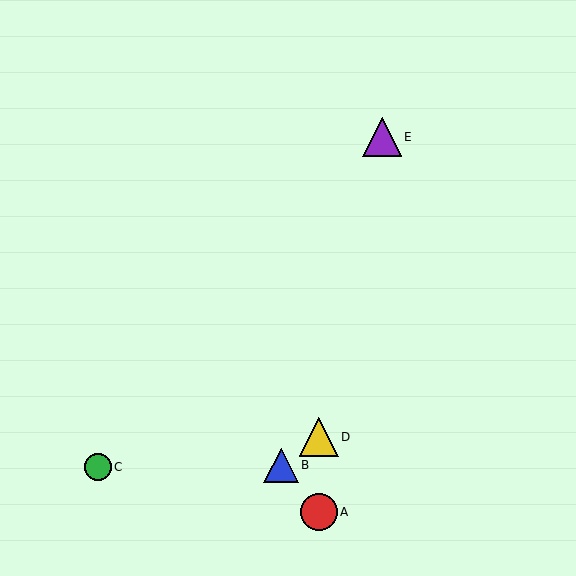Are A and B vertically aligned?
No, A is at x≈319 and B is at x≈281.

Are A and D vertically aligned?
Yes, both are at x≈319.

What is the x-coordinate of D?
Object D is at x≈319.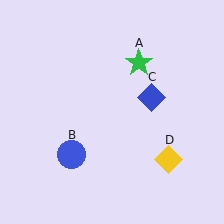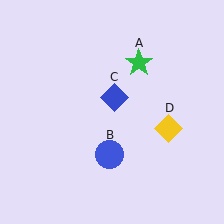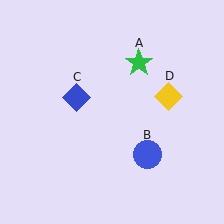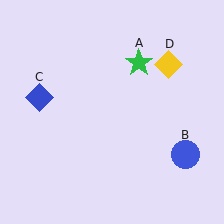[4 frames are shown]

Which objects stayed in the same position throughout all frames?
Green star (object A) remained stationary.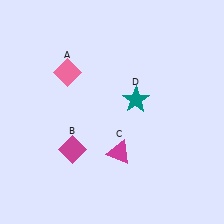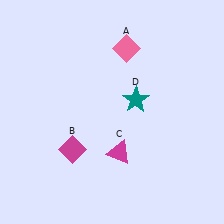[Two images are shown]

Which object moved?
The pink diamond (A) moved right.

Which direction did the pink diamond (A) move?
The pink diamond (A) moved right.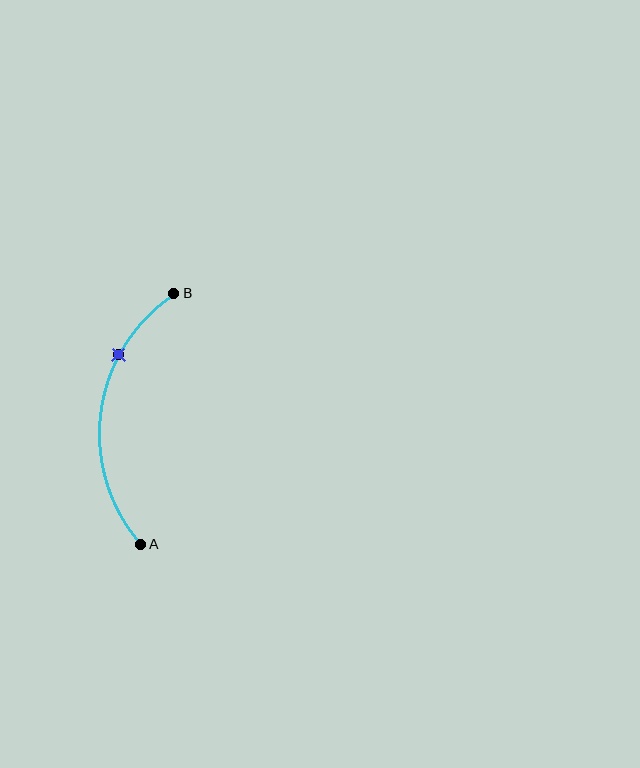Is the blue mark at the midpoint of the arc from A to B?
No. The blue mark lies on the arc but is closer to endpoint B. The arc midpoint would be at the point on the curve equidistant along the arc from both A and B.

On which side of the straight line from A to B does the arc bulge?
The arc bulges to the left of the straight line connecting A and B.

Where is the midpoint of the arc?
The arc midpoint is the point on the curve farthest from the straight line joining A and B. It sits to the left of that line.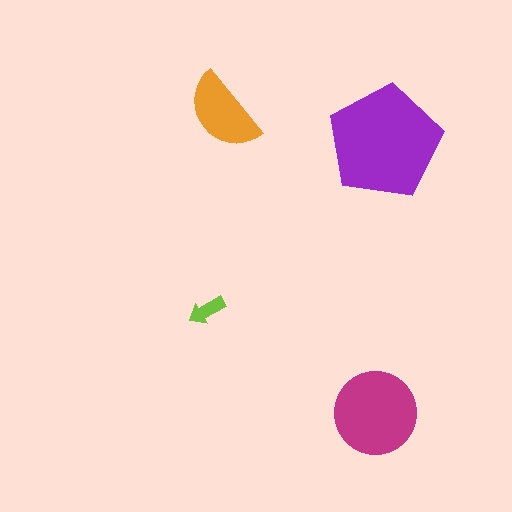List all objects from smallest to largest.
The lime arrow, the orange semicircle, the magenta circle, the purple pentagon.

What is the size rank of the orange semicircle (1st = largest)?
3rd.